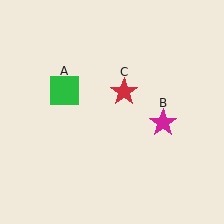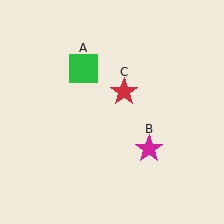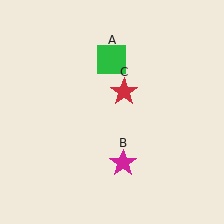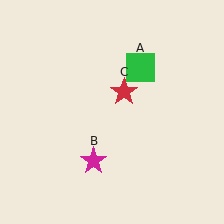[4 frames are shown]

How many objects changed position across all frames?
2 objects changed position: green square (object A), magenta star (object B).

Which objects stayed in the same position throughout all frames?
Red star (object C) remained stationary.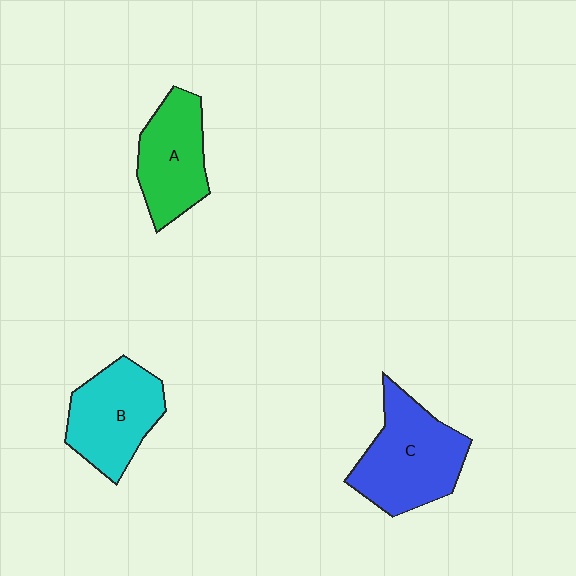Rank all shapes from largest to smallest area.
From largest to smallest: C (blue), B (cyan), A (green).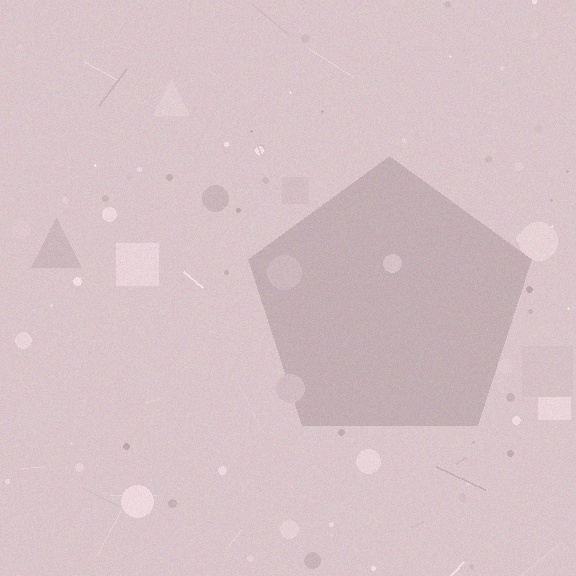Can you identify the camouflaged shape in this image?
The camouflaged shape is a pentagon.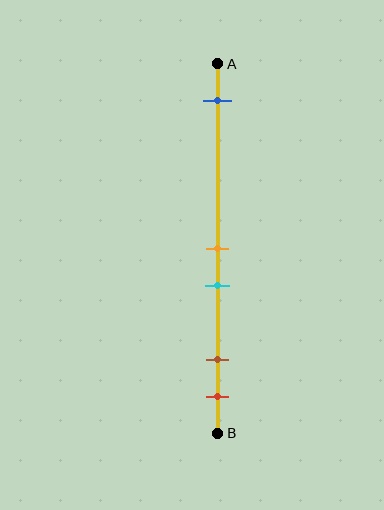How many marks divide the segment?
There are 5 marks dividing the segment.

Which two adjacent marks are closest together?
The orange and cyan marks are the closest adjacent pair.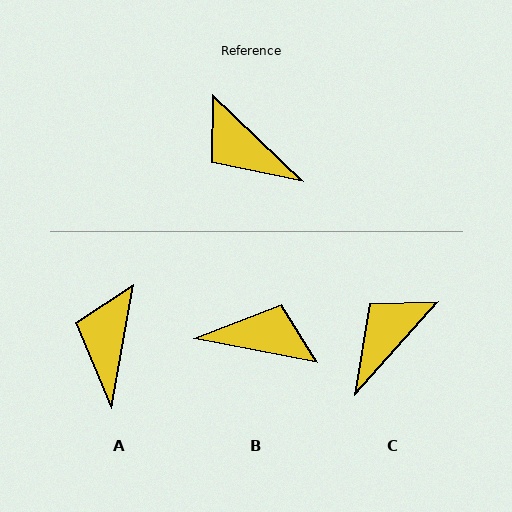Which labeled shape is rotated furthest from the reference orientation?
B, about 147 degrees away.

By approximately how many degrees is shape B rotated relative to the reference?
Approximately 147 degrees clockwise.